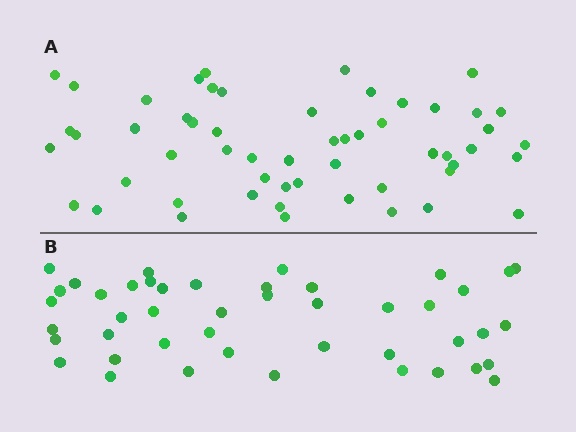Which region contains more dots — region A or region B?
Region A (the top region) has more dots.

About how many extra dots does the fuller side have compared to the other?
Region A has roughly 10 or so more dots than region B.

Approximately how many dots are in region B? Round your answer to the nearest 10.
About 40 dots. (The exact count is 45, which rounds to 40.)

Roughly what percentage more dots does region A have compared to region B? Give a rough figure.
About 20% more.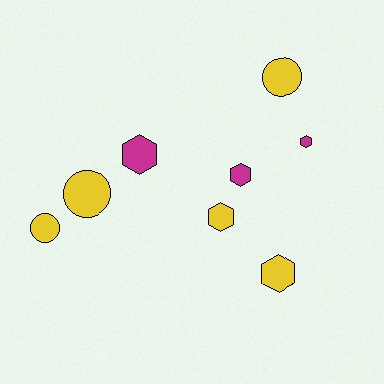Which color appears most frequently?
Yellow, with 5 objects.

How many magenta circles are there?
There are no magenta circles.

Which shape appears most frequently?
Hexagon, with 5 objects.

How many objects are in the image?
There are 8 objects.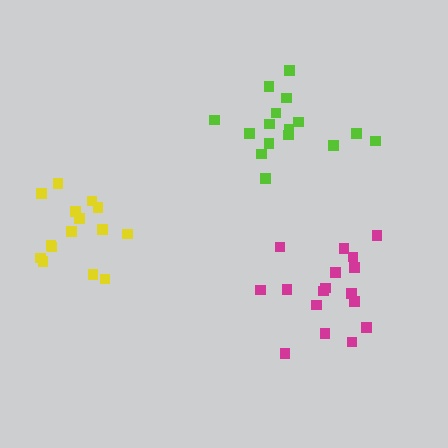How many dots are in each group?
Group 1: 16 dots, Group 2: 15 dots, Group 3: 17 dots (48 total).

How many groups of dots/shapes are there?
There are 3 groups.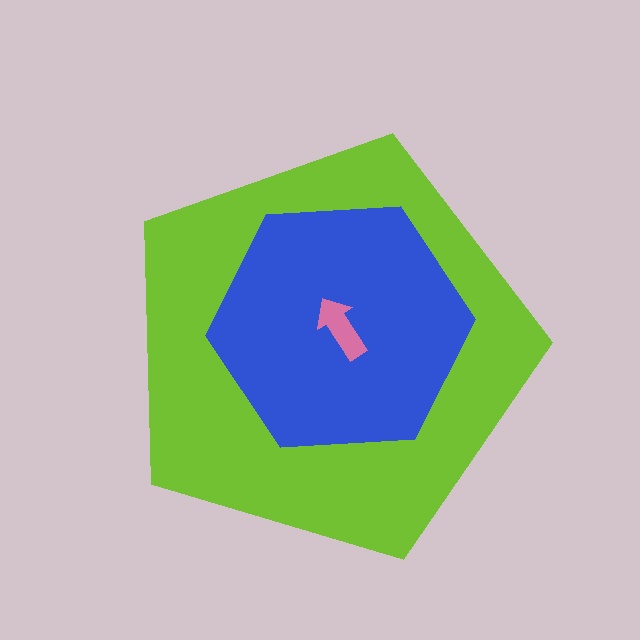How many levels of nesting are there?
3.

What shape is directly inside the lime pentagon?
The blue hexagon.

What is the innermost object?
The pink arrow.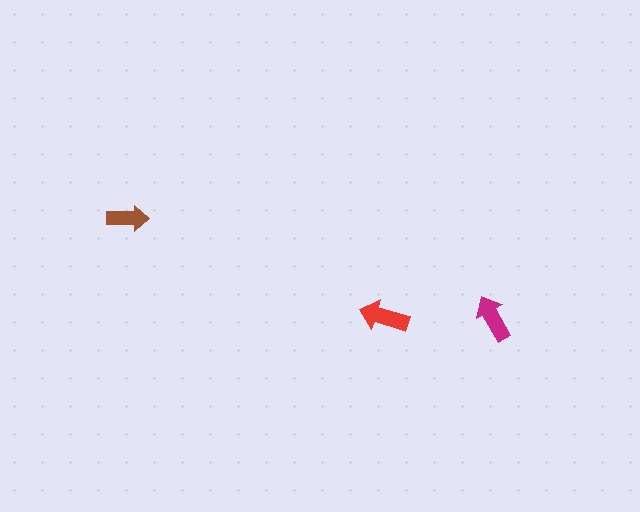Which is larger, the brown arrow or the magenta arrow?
The magenta one.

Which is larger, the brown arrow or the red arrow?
The red one.